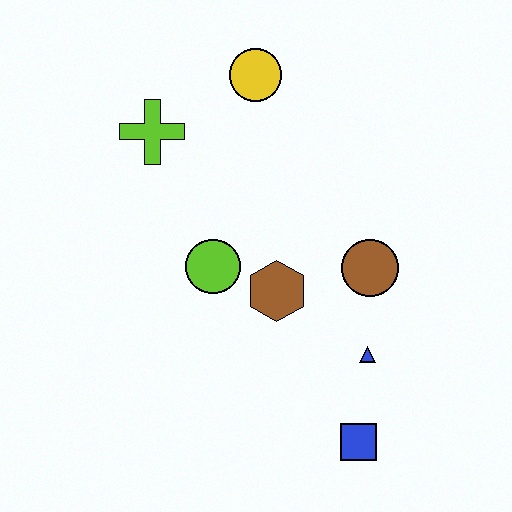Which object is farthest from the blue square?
The yellow circle is farthest from the blue square.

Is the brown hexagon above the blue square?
Yes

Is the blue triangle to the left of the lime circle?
No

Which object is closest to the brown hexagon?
The lime circle is closest to the brown hexagon.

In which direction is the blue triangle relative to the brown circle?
The blue triangle is below the brown circle.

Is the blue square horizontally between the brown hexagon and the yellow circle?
No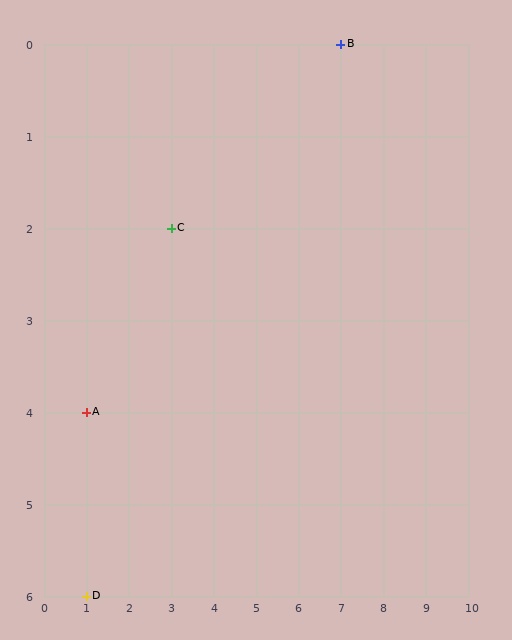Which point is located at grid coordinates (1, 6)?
Point D is at (1, 6).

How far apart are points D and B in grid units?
Points D and B are 6 columns and 6 rows apart (about 8.5 grid units diagonally).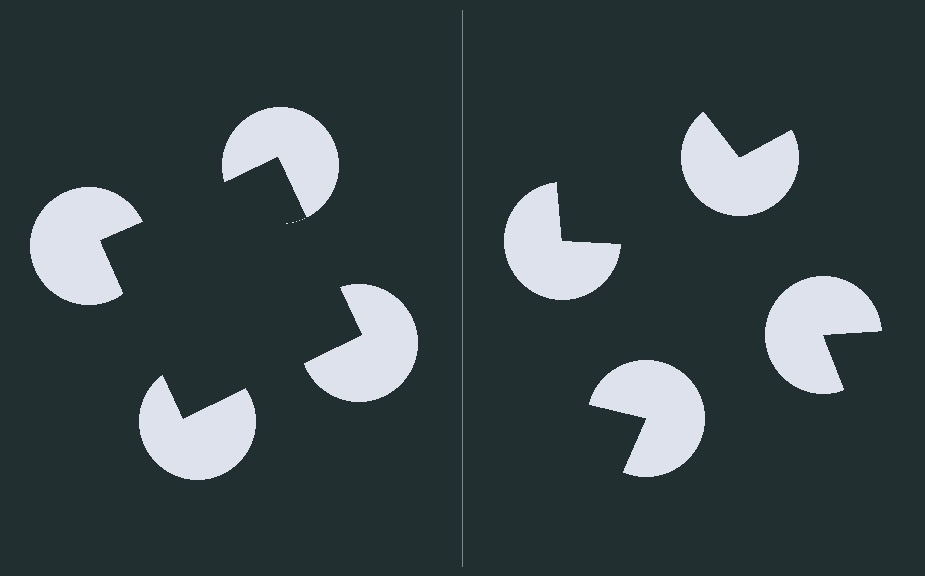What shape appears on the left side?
An illusory square.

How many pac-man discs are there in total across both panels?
8 — 4 on each side.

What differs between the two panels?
The pac-man discs are positioned identically on both sides; only the wedge orientations differ. On the left they align to a square; on the right they are misaligned.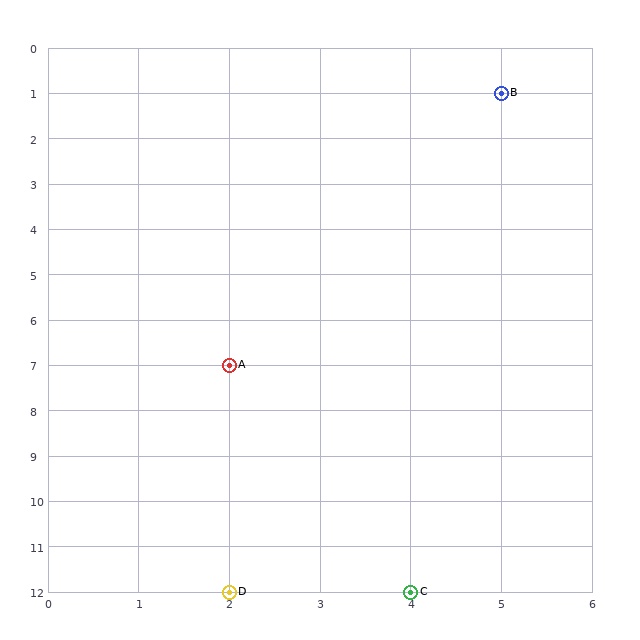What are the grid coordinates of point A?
Point A is at grid coordinates (2, 7).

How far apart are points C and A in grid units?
Points C and A are 2 columns and 5 rows apart (about 5.4 grid units diagonally).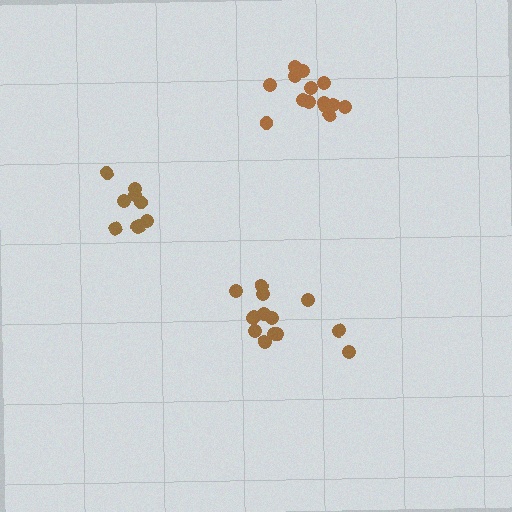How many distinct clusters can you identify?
There are 3 distinct clusters.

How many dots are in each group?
Group 1: 9 dots, Group 2: 14 dots, Group 3: 14 dots (37 total).